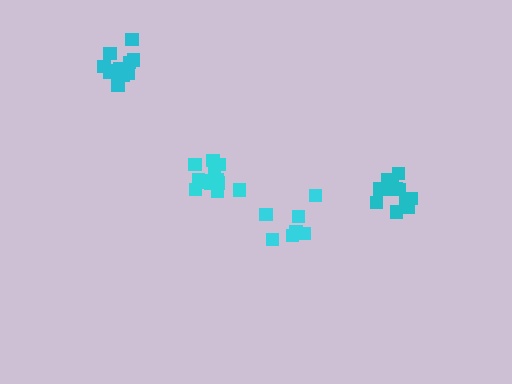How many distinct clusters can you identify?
There are 4 distinct clusters.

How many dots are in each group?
Group 1: 13 dots, Group 2: 12 dots, Group 3: 12 dots, Group 4: 7 dots (44 total).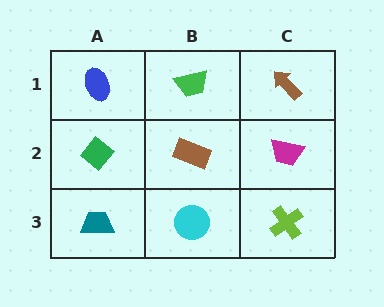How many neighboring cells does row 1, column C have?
2.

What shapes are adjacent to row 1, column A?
A green diamond (row 2, column A), a green trapezoid (row 1, column B).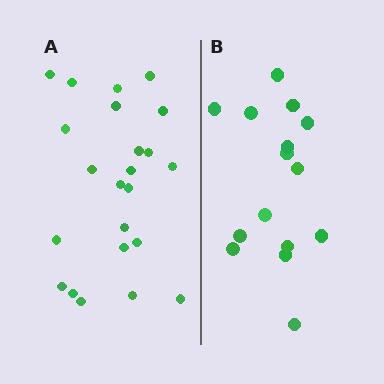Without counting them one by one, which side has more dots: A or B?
Region A (the left region) has more dots.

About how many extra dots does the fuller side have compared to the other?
Region A has roughly 8 or so more dots than region B.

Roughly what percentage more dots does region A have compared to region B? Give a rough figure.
About 55% more.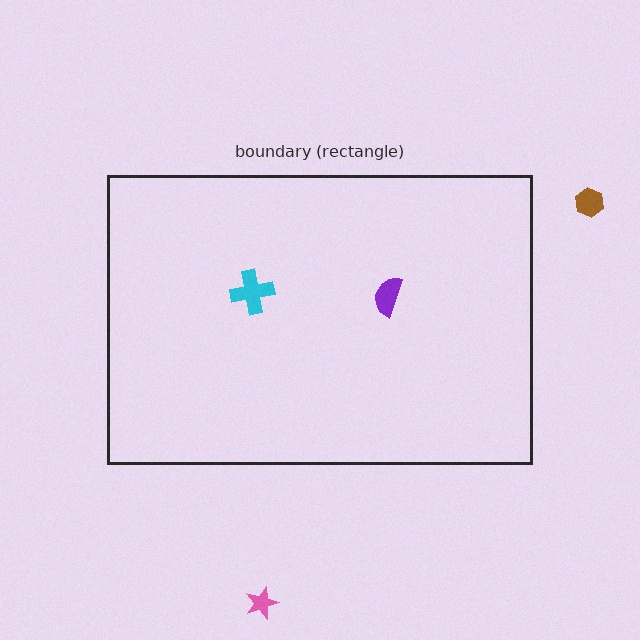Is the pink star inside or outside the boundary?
Outside.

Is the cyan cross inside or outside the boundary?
Inside.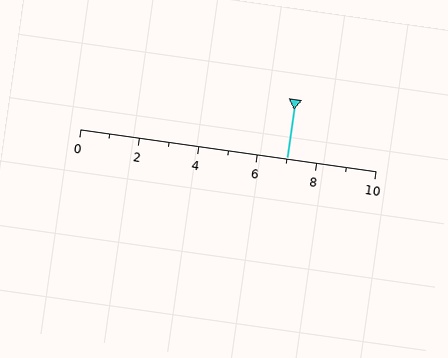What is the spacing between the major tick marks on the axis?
The major ticks are spaced 2 apart.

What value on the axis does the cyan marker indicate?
The marker indicates approximately 7.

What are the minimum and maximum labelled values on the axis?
The axis runs from 0 to 10.